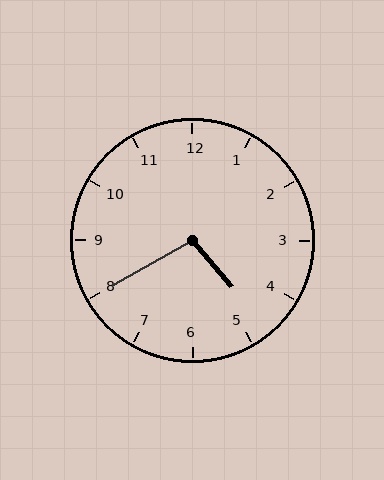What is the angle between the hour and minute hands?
Approximately 100 degrees.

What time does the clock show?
4:40.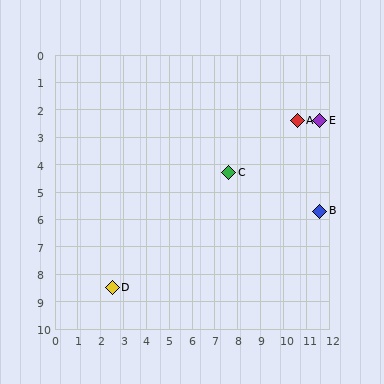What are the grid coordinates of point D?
Point D is at approximately (2.5, 8.5).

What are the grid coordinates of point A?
Point A is at approximately (10.6, 2.4).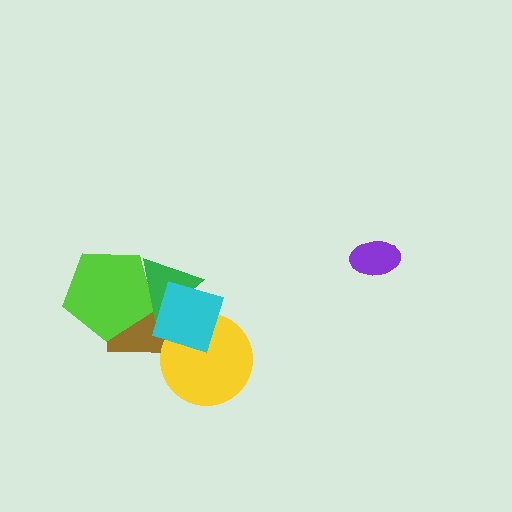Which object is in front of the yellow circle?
The cyan diamond is in front of the yellow circle.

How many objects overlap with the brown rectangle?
4 objects overlap with the brown rectangle.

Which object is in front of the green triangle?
The cyan diamond is in front of the green triangle.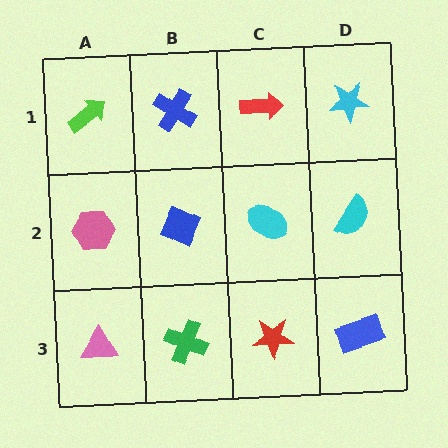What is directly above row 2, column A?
A lime arrow.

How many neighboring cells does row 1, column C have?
3.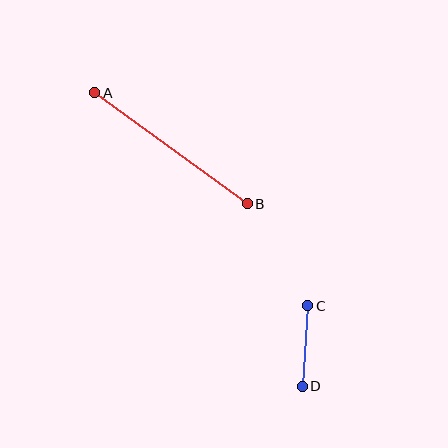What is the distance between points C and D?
The distance is approximately 81 pixels.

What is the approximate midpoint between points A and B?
The midpoint is at approximately (171, 148) pixels.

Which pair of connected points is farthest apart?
Points A and B are farthest apart.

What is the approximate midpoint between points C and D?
The midpoint is at approximately (305, 346) pixels.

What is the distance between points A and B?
The distance is approximately 188 pixels.